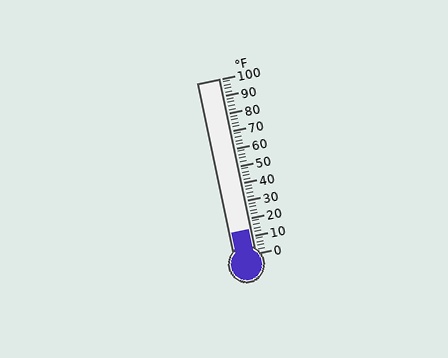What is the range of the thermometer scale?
The thermometer scale ranges from 0°F to 100°F.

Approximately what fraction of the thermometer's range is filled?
The thermometer is filled to approximately 15% of its range.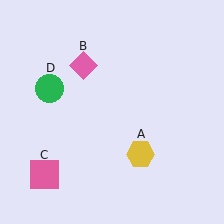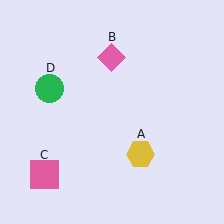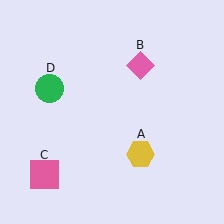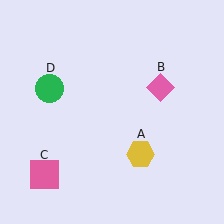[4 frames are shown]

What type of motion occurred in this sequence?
The pink diamond (object B) rotated clockwise around the center of the scene.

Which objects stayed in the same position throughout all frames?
Yellow hexagon (object A) and pink square (object C) and green circle (object D) remained stationary.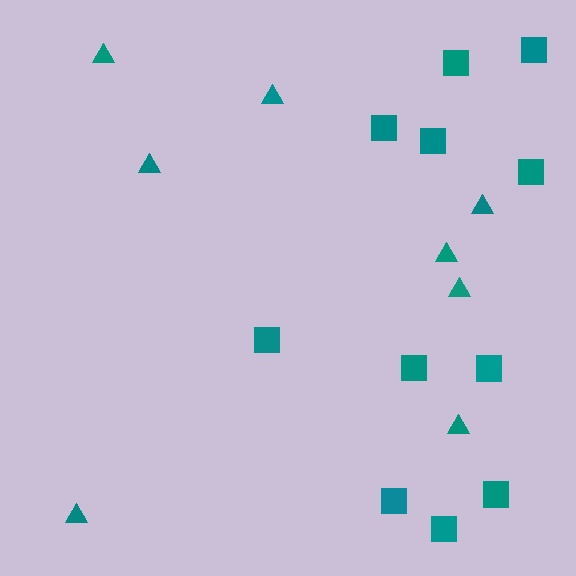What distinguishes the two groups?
There are 2 groups: one group of squares (11) and one group of triangles (8).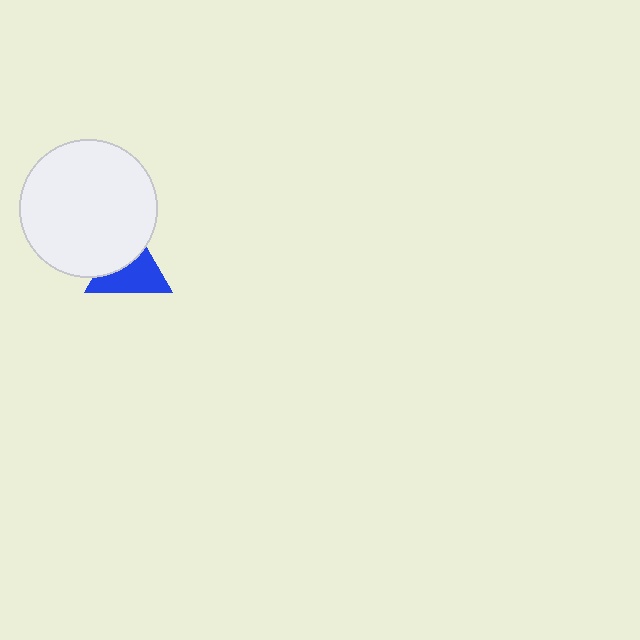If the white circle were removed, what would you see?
You would see the complete blue triangle.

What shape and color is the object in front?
The object in front is a white circle.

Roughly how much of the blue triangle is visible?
About half of it is visible (roughly 59%).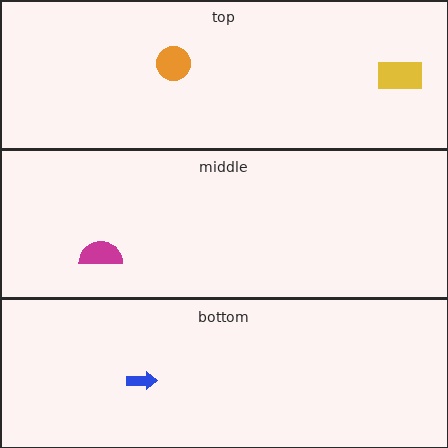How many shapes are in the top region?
2.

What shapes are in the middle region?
The magenta semicircle.